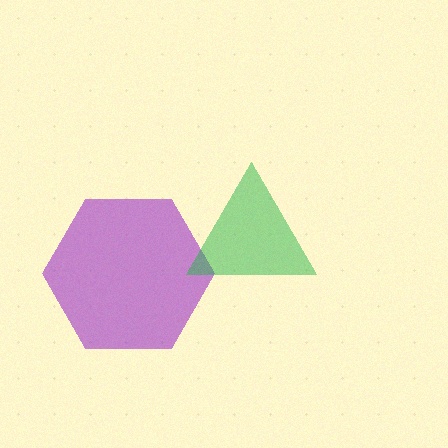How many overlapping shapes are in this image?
There are 2 overlapping shapes in the image.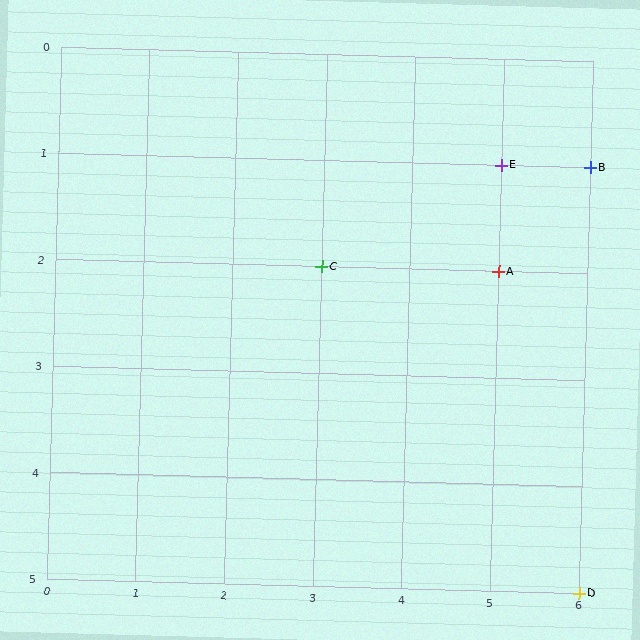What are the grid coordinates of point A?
Point A is at grid coordinates (5, 2).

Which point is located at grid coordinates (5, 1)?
Point E is at (5, 1).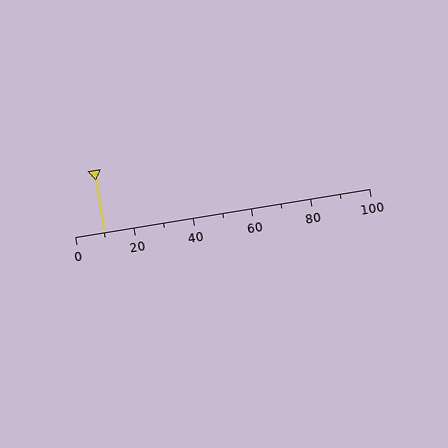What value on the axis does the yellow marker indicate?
The marker indicates approximately 10.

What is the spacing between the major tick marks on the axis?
The major ticks are spaced 20 apart.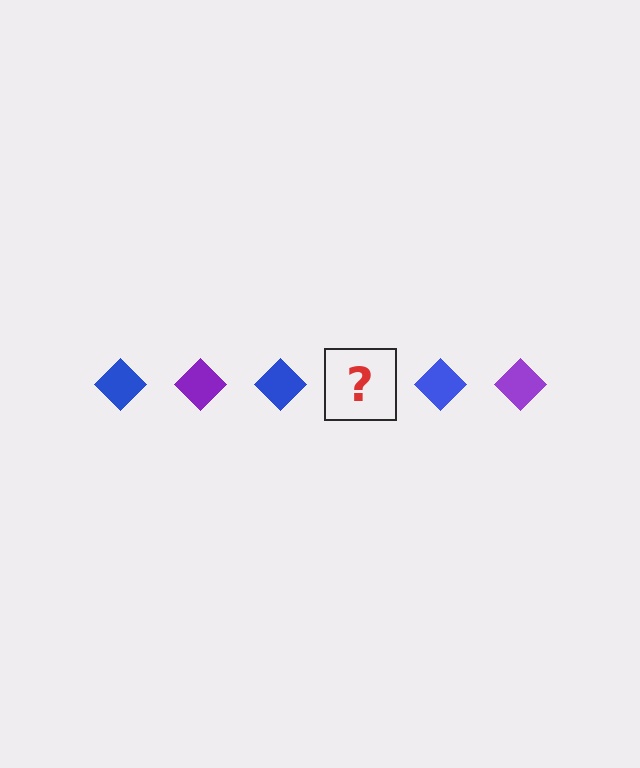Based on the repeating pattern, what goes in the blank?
The blank should be a purple diamond.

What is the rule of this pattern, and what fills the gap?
The rule is that the pattern cycles through blue, purple diamonds. The gap should be filled with a purple diamond.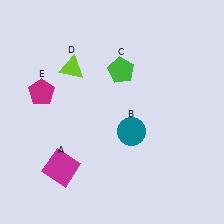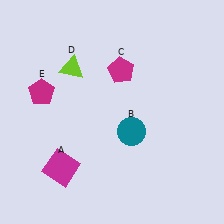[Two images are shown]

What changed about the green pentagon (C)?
In Image 1, C is green. In Image 2, it changed to magenta.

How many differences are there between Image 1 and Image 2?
There is 1 difference between the two images.